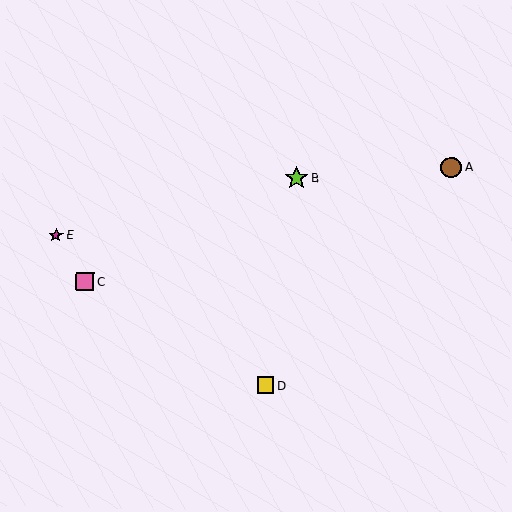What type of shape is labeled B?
Shape B is a lime star.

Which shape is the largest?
The lime star (labeled B) is the largest.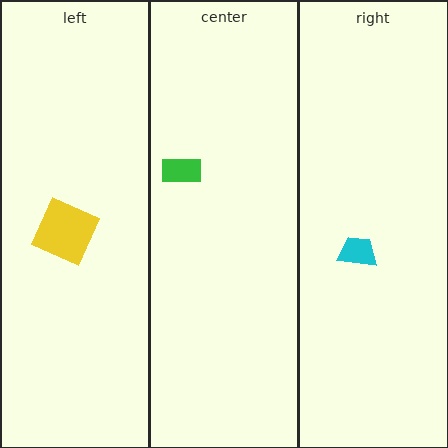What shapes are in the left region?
The yellow square.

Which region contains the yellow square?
The left region.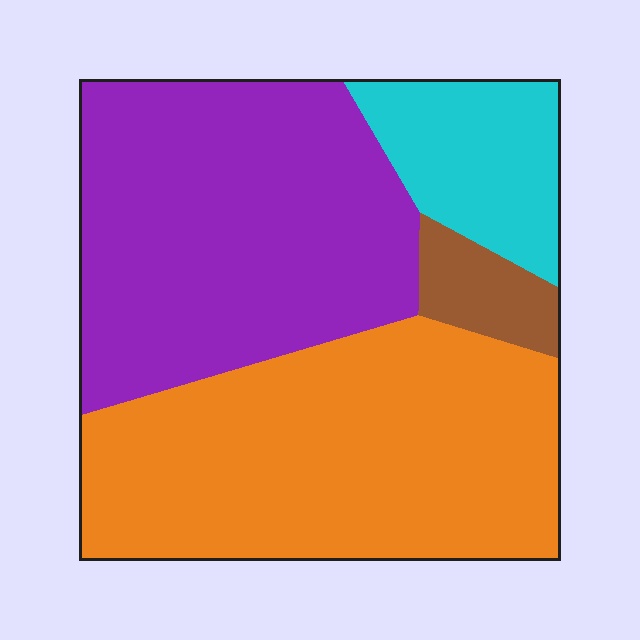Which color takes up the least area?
Brown, at roughly 5%.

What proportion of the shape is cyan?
Cyan takes up less than a sixth of the shape.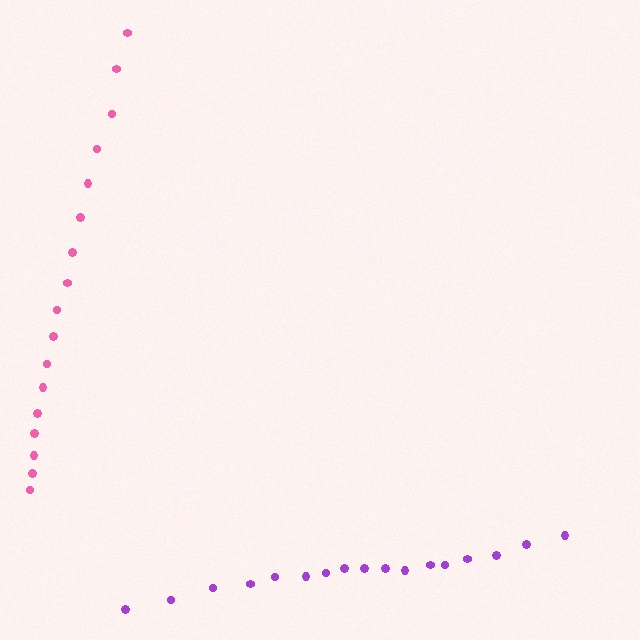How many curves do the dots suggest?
There are 2 distinct paths.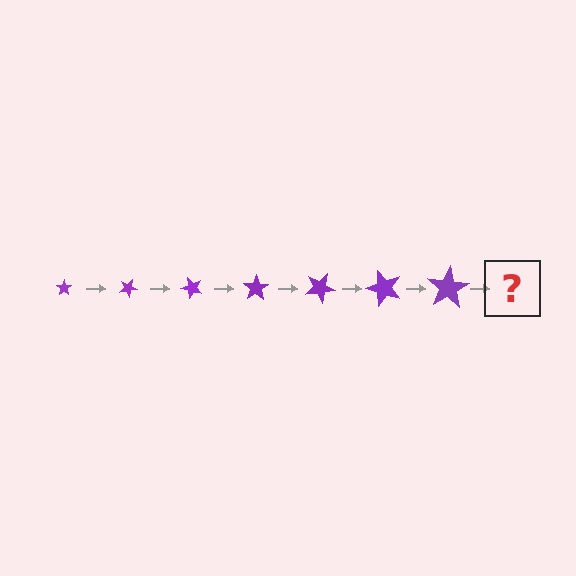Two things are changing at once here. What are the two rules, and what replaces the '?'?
The two rules are that the star grows larger each step and it rotates 25 degrees each step. The '?' should be a star, larger than the previous one and rotated 175 degrees from the start.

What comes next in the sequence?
The next element should be a star, larger than the previous one and rotated 175 degrees from the start.